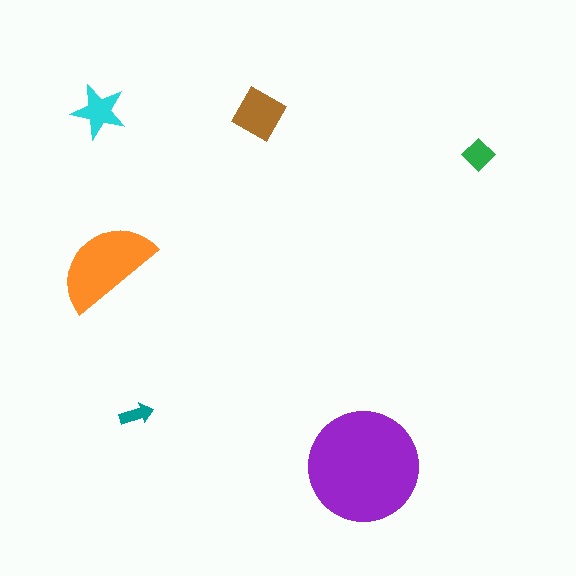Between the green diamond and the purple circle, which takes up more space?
The purple circle.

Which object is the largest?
The purple circle.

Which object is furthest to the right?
The green diamond is rightmost.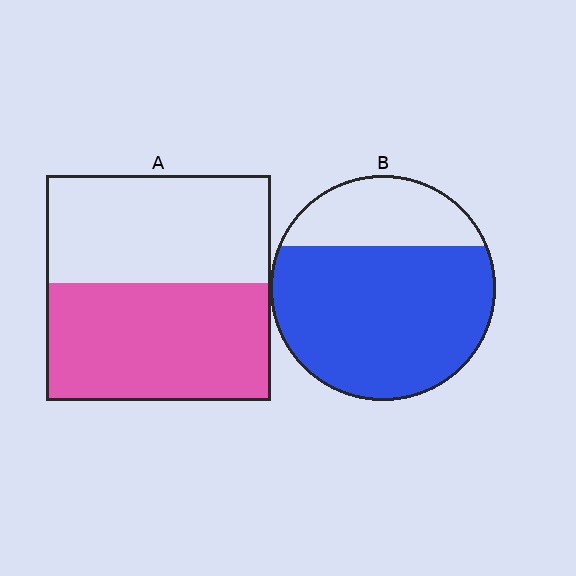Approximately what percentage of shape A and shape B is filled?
A is approximately 50% and B is approximately 75%.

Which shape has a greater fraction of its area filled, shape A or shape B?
Shape B.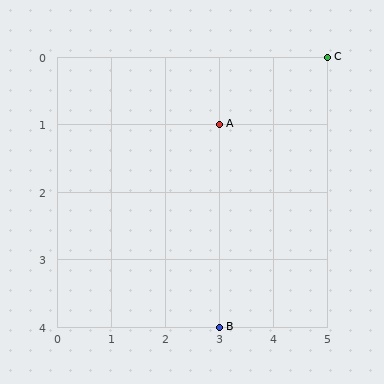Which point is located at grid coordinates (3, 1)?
Point A is at (3, 1).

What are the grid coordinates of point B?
Point B is at grid coordinates (3, 4).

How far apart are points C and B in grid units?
Points C and B are 2 columns and 4 rows apart (about 4.5 grid units diagonally).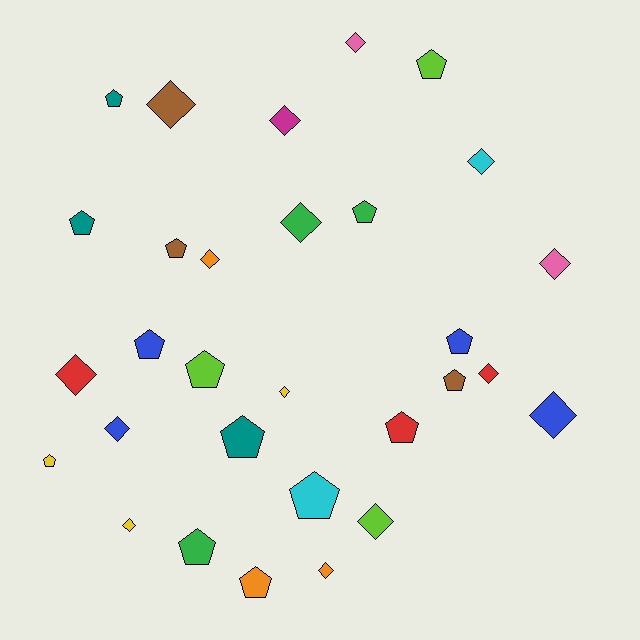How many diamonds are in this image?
There are 15 diamonds.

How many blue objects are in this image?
There are 4 blue objects.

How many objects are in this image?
There are 30 objects.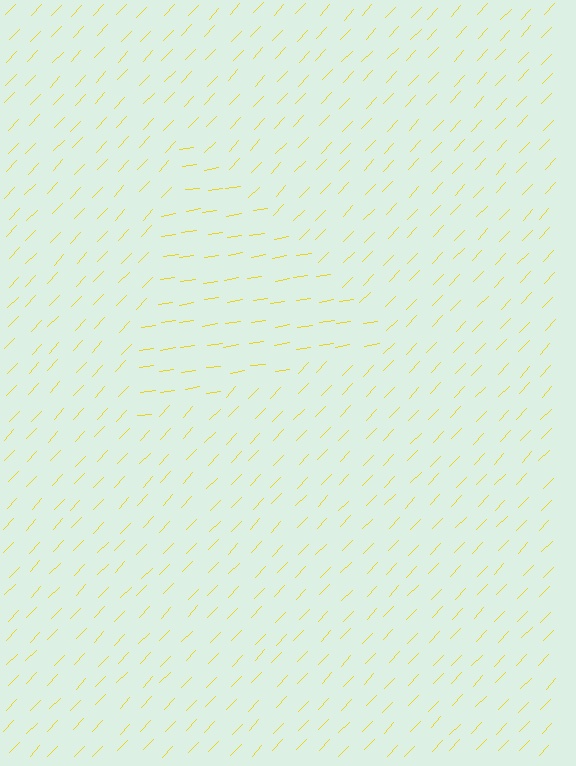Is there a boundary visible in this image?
Yes, there is a texture boundary formed by a change in line orientation.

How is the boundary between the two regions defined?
The boundary is defined purely by a change in line orientation (approximately 38 degrees difference). All lines are the same color and thickness.